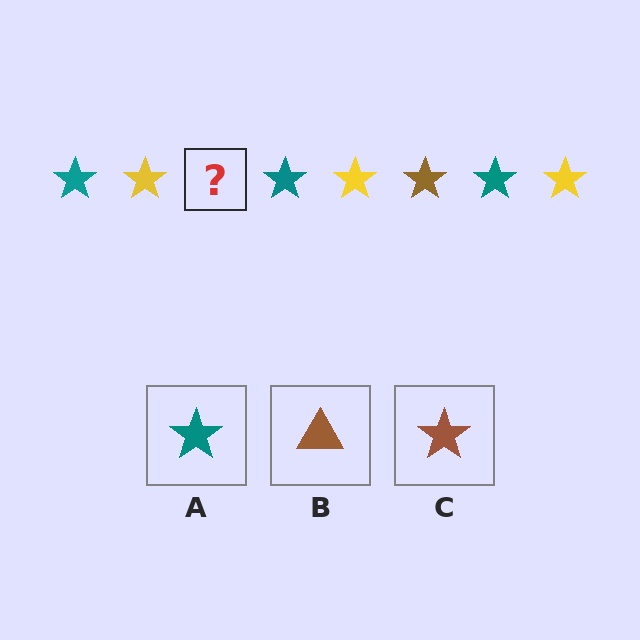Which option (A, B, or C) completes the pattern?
C.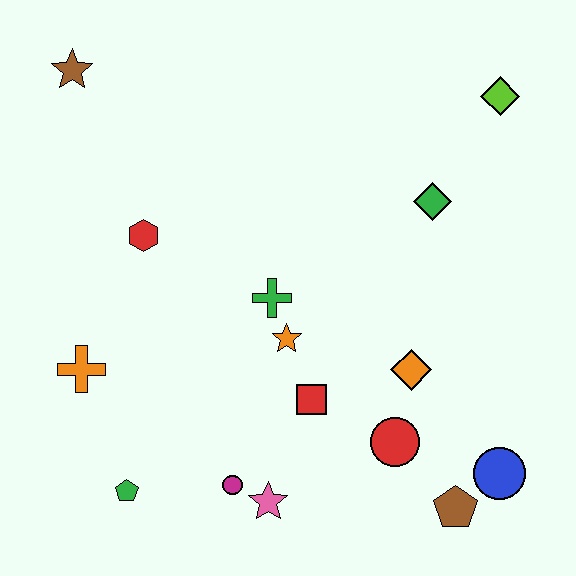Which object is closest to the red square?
The orange star is closest to the red square.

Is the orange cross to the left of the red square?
Yes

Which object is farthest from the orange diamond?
The brown star is farthest from the orange diamond.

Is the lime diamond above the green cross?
Yes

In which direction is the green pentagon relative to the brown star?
The green pentagon is below the brown star.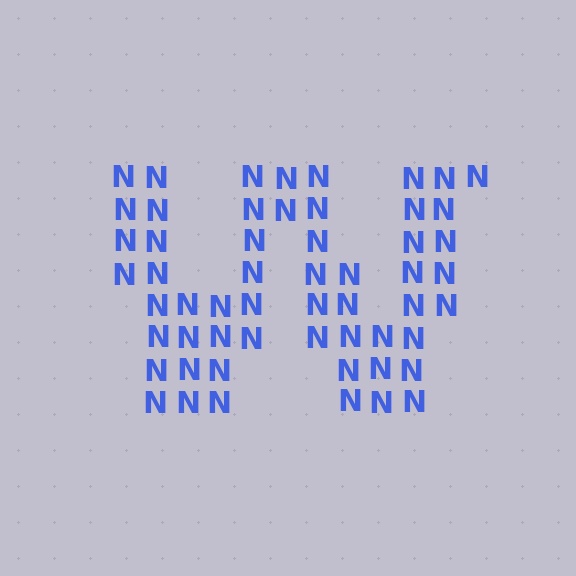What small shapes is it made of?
It is made of small letter N's.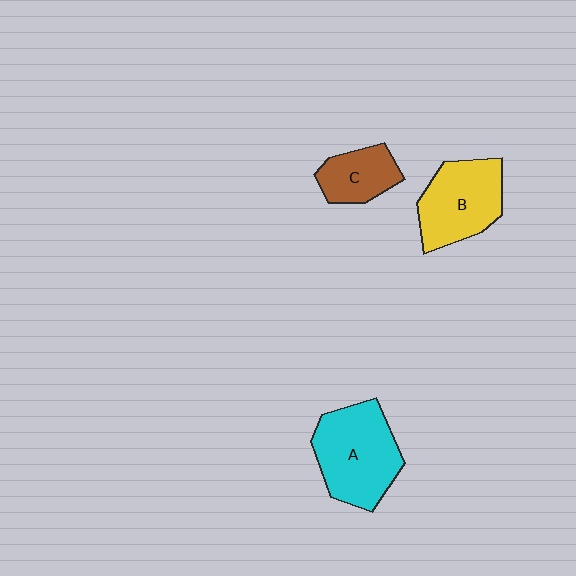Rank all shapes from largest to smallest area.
From largest to smallest: A (cyan), B (yellow), C (brown).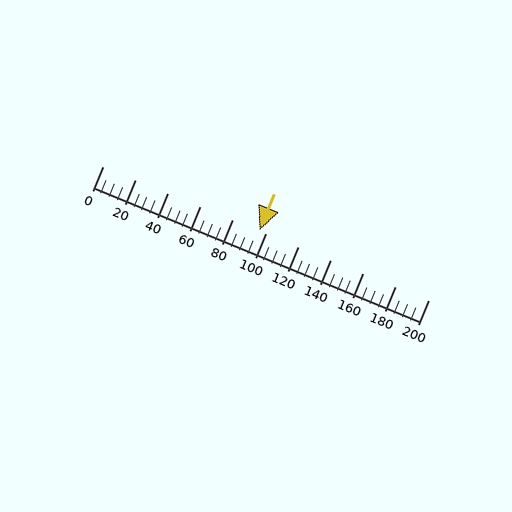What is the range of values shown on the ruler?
The ruler shows values from 0 to 200.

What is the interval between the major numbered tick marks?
The major tick marks are spaced 20 units apart.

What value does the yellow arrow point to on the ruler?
The yellow arrow points to approximately 96.